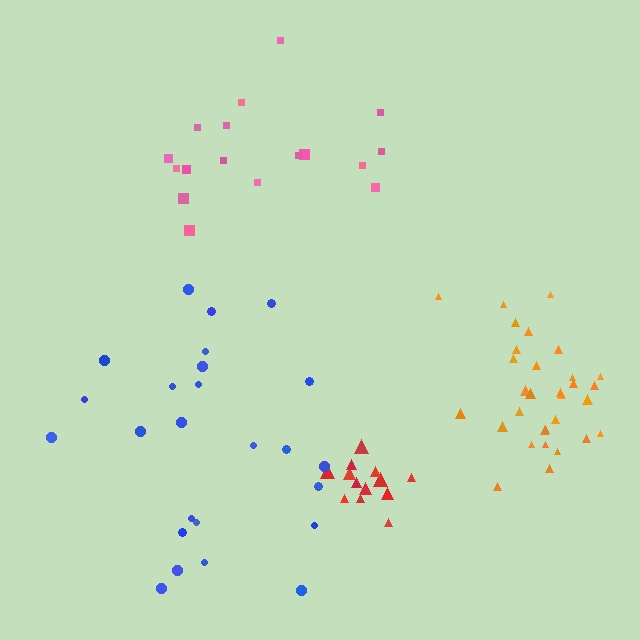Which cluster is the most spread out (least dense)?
Pink.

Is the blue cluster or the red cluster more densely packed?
Red.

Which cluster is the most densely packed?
Red.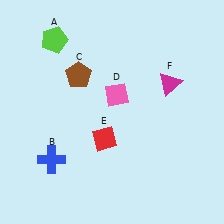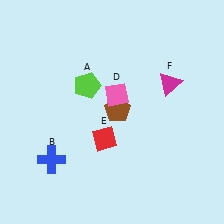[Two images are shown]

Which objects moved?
The objects that moved are: the lime pentagon (A), the brown pentagon (C).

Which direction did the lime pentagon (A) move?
The lime pentagon (A) moved down.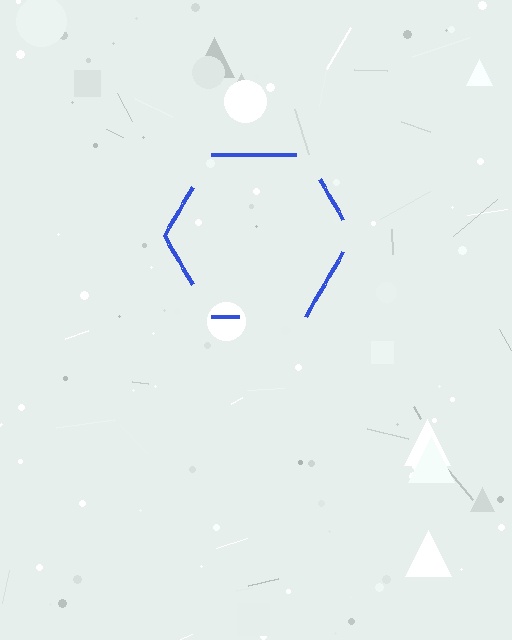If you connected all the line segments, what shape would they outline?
They would outline a hexagon.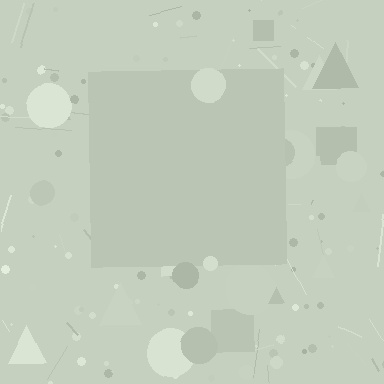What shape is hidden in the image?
A square is hidden in the image.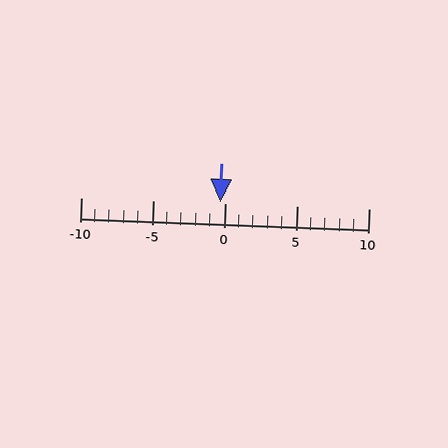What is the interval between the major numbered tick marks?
The major tick marks are spaced 5 units apart.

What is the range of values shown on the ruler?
The ruler shows values from -10 to 10.